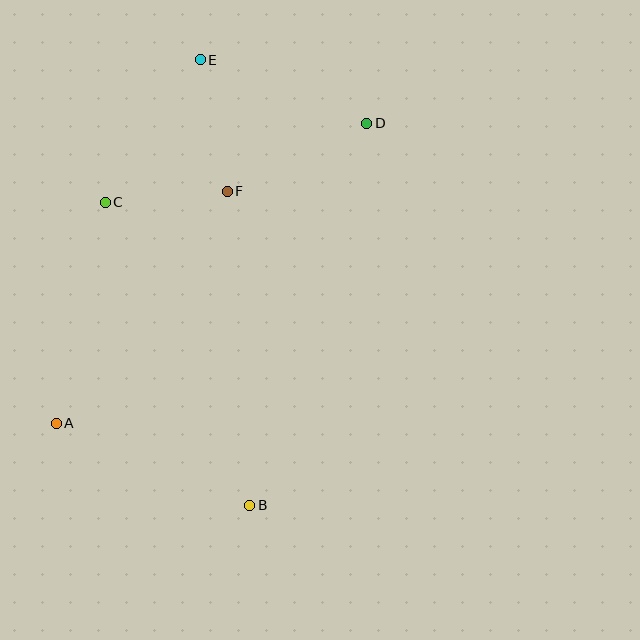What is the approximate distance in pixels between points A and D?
The distance between A and D is approximately 431 pixels.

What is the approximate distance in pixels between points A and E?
The distance between A and E is approximately 391 pixels.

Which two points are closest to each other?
Points C and F are closest to each other.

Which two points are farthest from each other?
Points B and E are farthest from each other.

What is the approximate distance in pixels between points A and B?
The distance between A and B is approximately 210 pixels.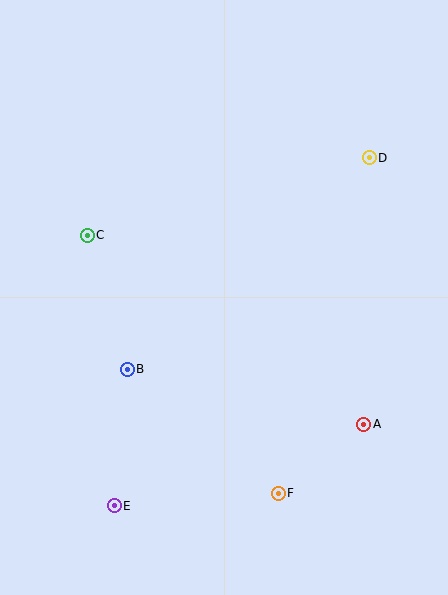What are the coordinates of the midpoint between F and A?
The midpoint between F and A is at (321, 459).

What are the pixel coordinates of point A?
Point A is at (364, 424).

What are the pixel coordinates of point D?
Point D is at (369, 158).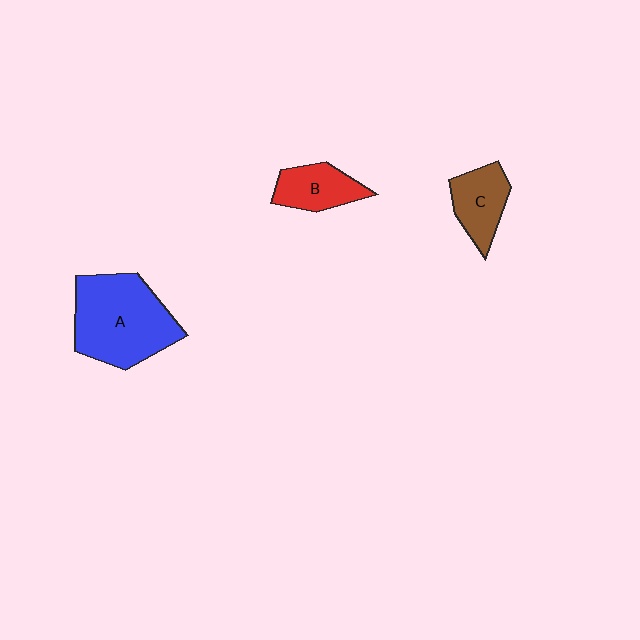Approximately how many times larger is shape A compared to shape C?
Approximately 2.2 times.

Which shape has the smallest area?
Shape B (red).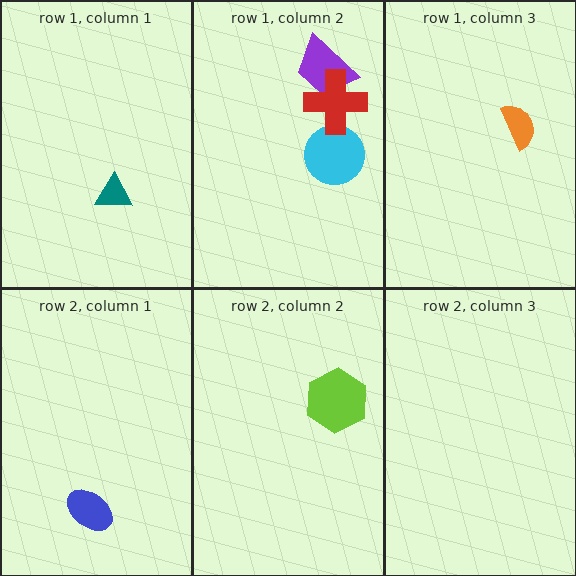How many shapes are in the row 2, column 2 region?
1.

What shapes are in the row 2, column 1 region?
The blue ellipse.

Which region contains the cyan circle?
The row 1, column 2 region.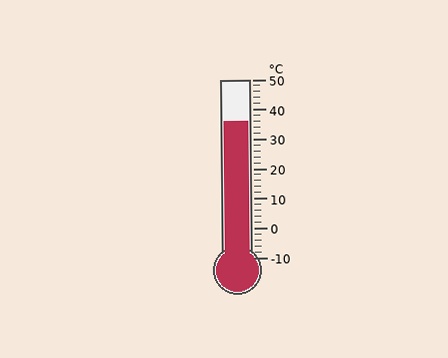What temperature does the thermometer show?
The thermometer shows approximately 36°C.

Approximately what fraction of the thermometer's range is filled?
The thermometer is filled to approximately 75% of its range.